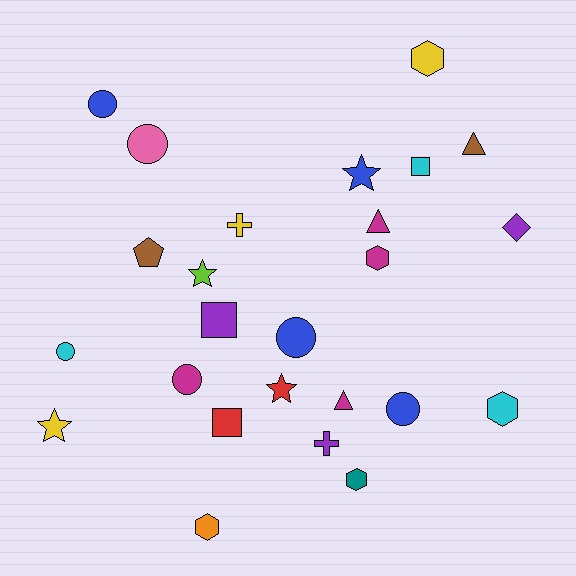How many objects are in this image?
There are 25 objects.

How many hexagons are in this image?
There are 5 hexagons.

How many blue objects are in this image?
There are 4 blue objects.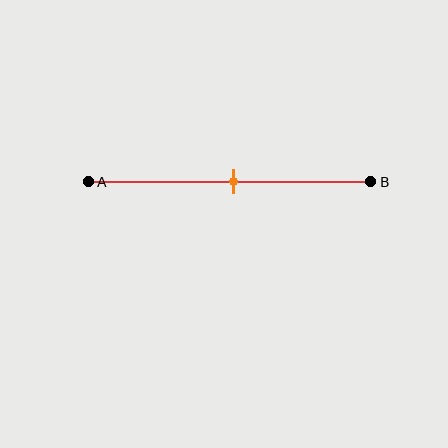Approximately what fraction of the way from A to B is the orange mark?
The orange mark is approximately 50% of the way from A to B.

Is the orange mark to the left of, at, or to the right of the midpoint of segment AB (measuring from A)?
The orange mark is approximately at the midpoint of segment AB.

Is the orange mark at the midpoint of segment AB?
Yes, the mark is approximately at the midpoint.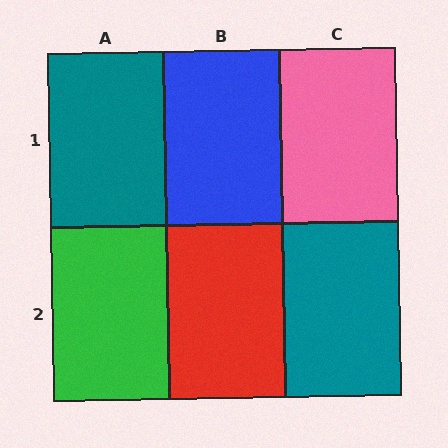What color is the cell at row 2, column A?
Green.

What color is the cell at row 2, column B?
Red.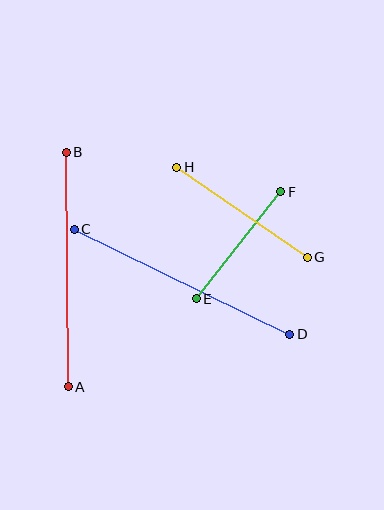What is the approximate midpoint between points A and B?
The midpoint is at approximately (67, 269) pixels.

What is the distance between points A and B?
The distance is approximately 235 pixels.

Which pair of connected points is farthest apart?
Points C and D are farthest apart.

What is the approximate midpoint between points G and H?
The midpoint is at approximately (242, 212) pixels.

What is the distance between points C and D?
The distance is approximately 240 pixels.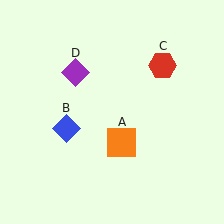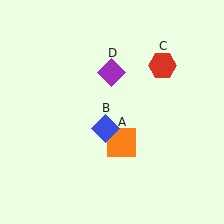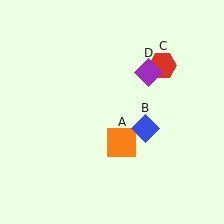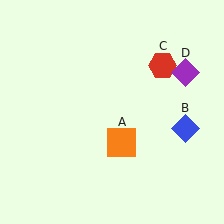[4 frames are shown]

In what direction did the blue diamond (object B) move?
The blue diamond (object B) moved right.